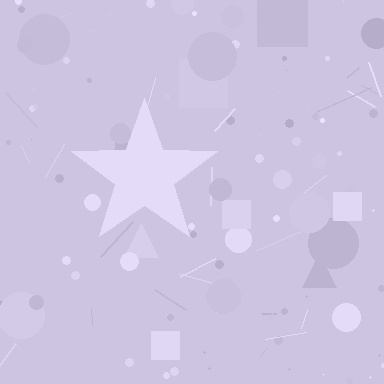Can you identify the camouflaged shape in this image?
The camouflaged shape is a star.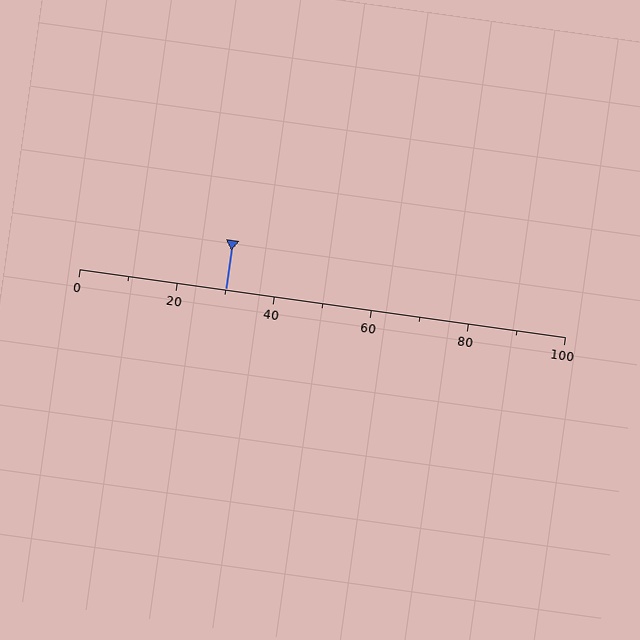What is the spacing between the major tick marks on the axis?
The major ticks are spaced 20 apart.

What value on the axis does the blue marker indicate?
The marker indicates approximately 30.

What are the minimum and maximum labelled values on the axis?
The axis runs from 0 to 100.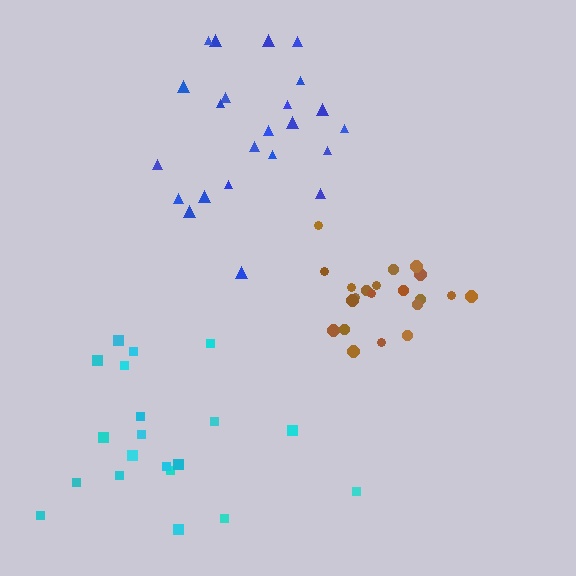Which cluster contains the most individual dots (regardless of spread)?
Blue (23).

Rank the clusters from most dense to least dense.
brown, blue, cyan.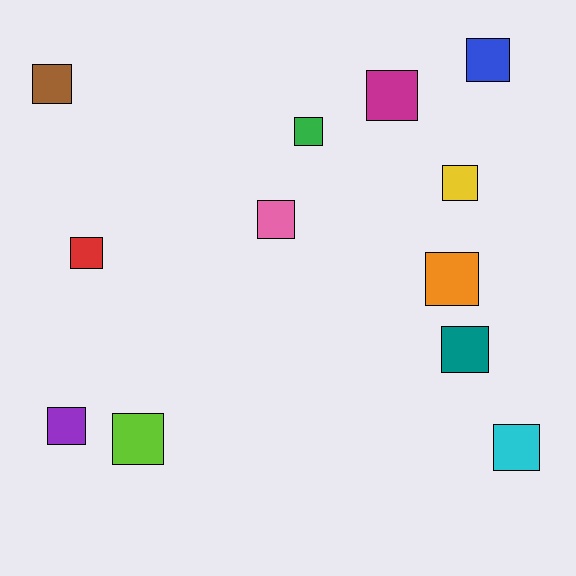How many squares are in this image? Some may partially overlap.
There are 12 squares.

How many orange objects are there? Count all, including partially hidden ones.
There is 1 orange object.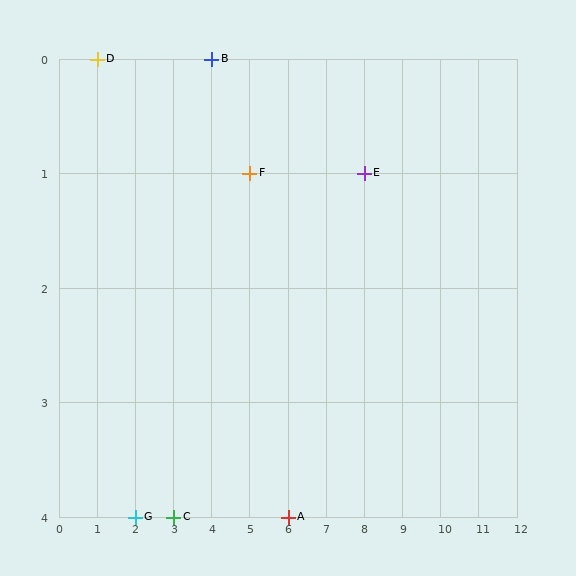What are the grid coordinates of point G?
Point G is at grid coordinates (2, 4).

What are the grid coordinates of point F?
Point F is at grid coordinates (5, 1).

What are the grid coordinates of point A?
Point A is at grid coordinates (6, 4).